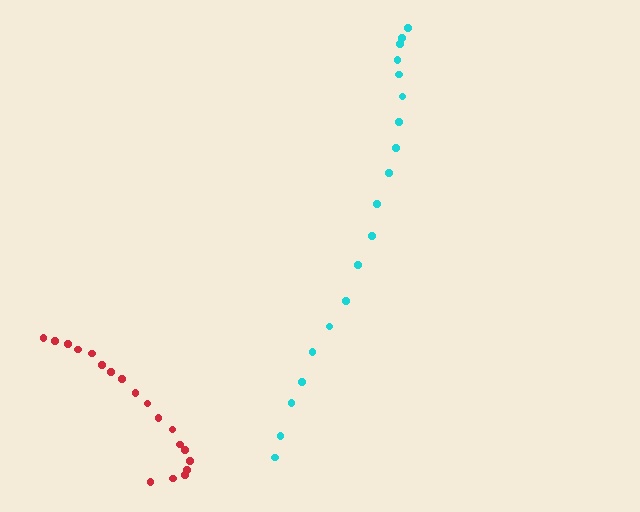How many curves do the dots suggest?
There are 2 distinct paths.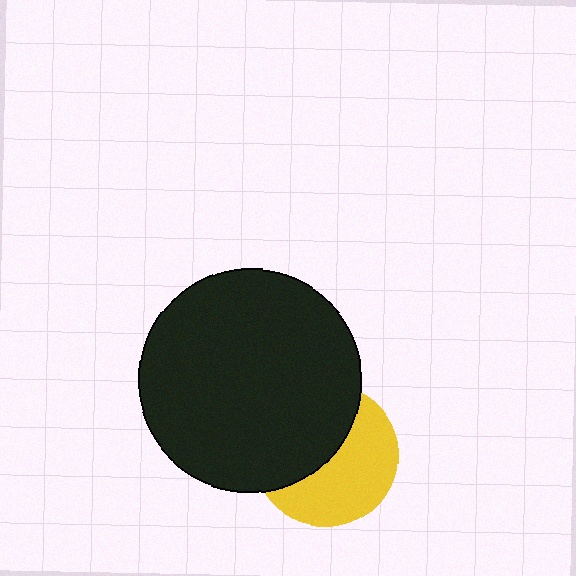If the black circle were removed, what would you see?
You would see the complete yellow circle.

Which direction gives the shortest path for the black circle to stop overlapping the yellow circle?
Moving toward the upper-left gives the shortest separation.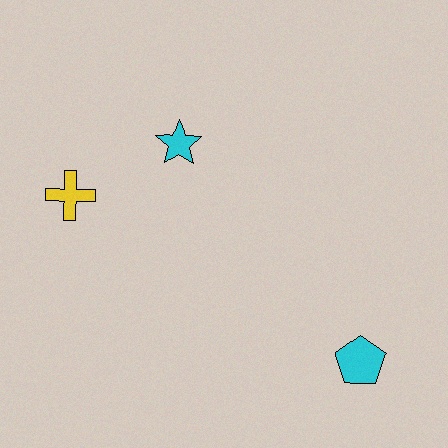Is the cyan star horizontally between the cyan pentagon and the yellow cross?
Yes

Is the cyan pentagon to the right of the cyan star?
Yes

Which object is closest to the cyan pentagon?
The cyan star is closest to the cyan pentagon.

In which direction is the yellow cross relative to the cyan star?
The yellow cross is to the left of the cyan star.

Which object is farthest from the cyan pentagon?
The yellow cross is farthest from the cyan pentagon.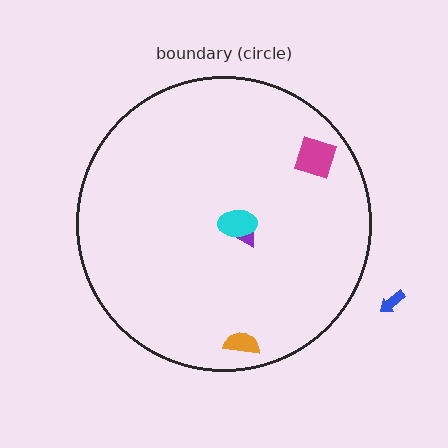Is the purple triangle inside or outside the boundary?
Inside.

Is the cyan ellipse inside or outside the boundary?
Inside.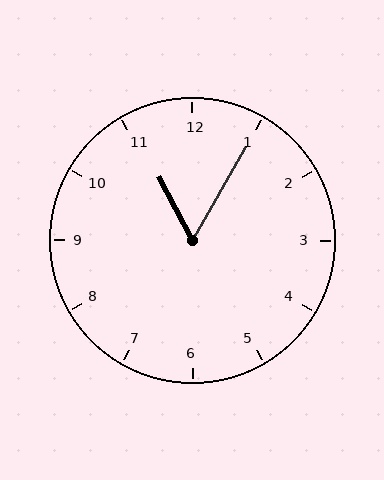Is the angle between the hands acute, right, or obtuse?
It is acute.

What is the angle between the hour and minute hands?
Approximately 58 degrees.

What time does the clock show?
11:05.